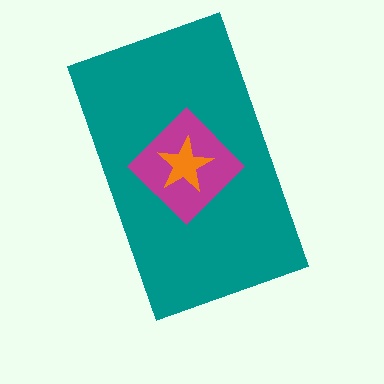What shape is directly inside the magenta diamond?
The orange star.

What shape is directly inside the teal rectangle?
The magenta diamond.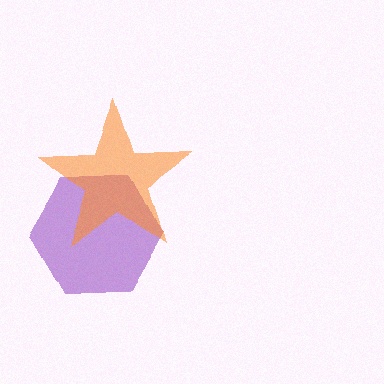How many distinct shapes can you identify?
There are 2 distinct shapes: a purple hexagon, an orange star.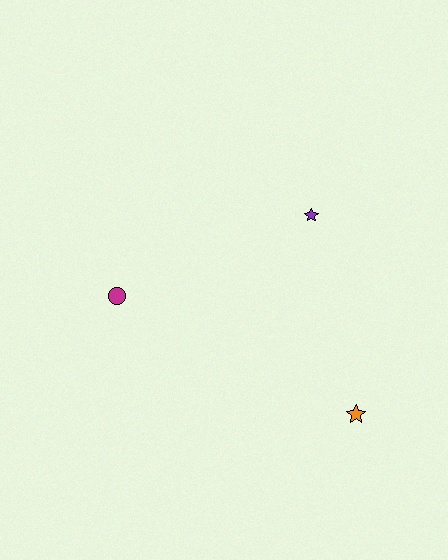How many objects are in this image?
There are 3 objects.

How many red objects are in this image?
There are no red objects.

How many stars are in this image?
There are 2 stars.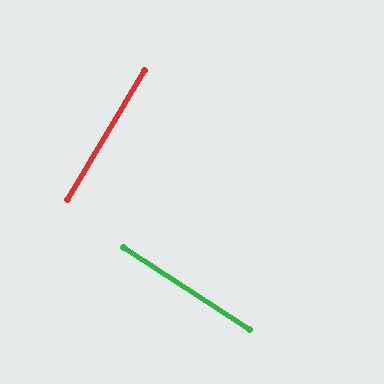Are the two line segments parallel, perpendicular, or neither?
Perpendicular — they meet at approximately 88°.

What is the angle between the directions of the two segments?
Approximately 88 degrees.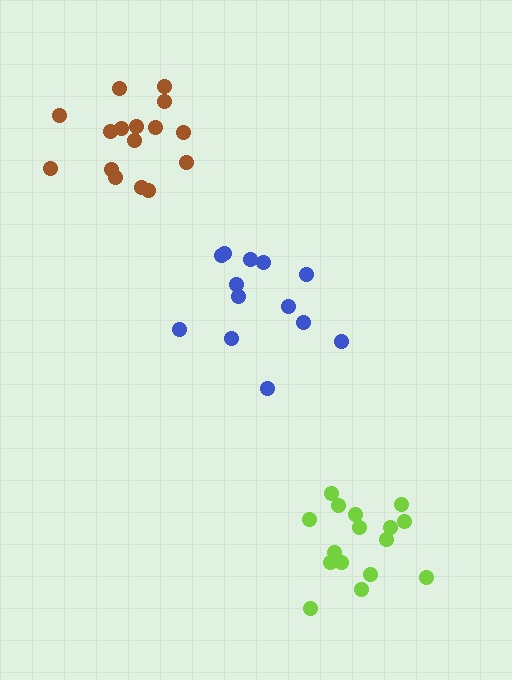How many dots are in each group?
Group 1: 13 dots, Group 2: 16 dots, Group 3: 16 dots (45 total).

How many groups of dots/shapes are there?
There are 3 groups.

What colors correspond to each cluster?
The clusters are colored: blue, lime, brown.